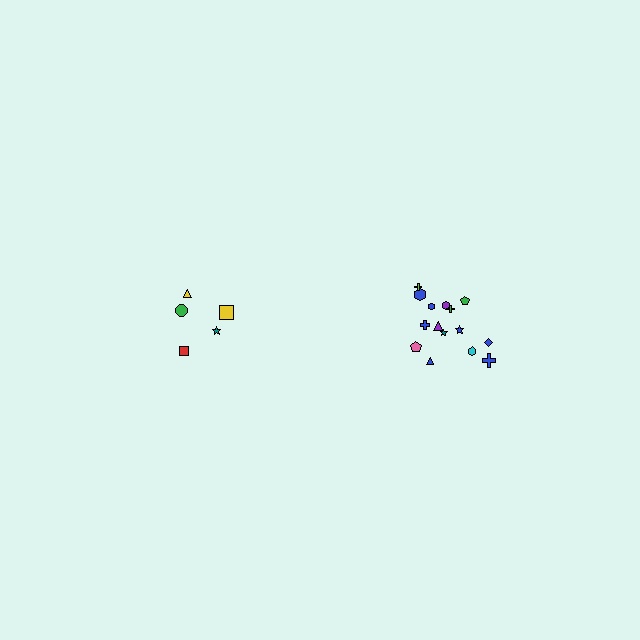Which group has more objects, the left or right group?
The right group.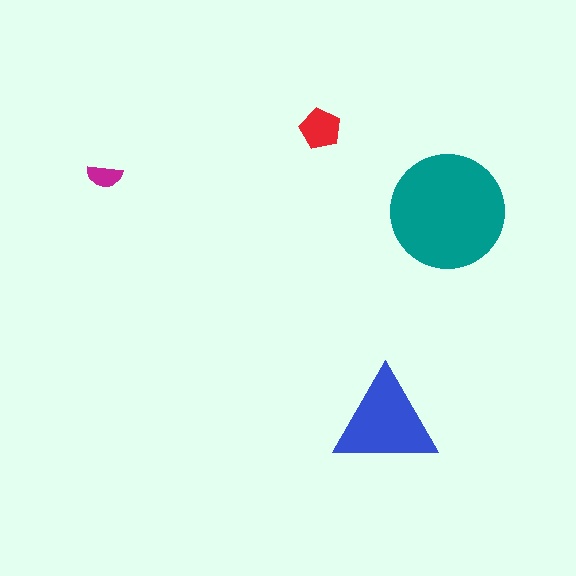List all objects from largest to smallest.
The teal circle, the blue triangle, the red pentagon, the magenta semicircle.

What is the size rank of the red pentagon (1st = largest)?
3rd.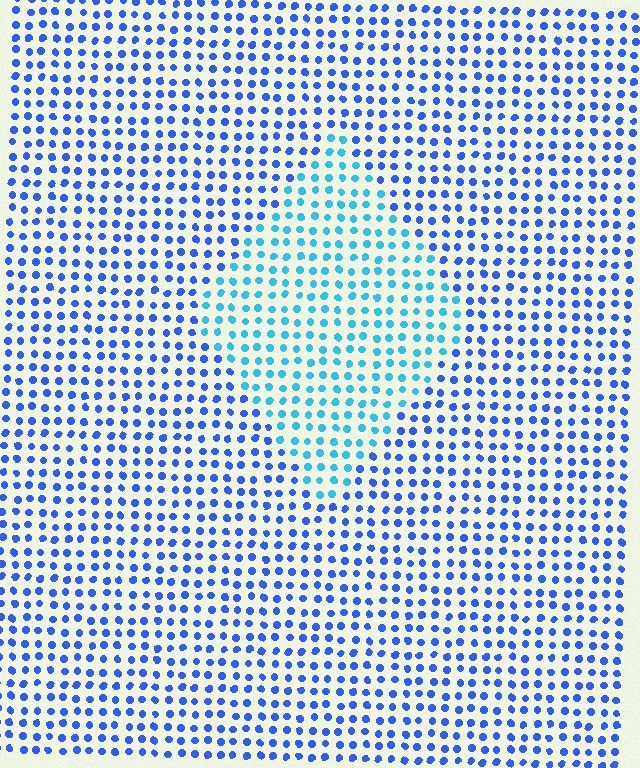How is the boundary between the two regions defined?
The boundary is defined purely by a slight shift in hue (about 36 degrees). Spacing, size, and orientation are identical on both sides.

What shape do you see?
I see a diamond.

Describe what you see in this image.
The image is filled with small blue elements in a uniform arrangement. A diamond-shaped region is visible where the elements are tinted to a slightly different hue, forming a subtle color boundary.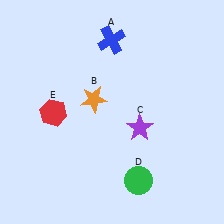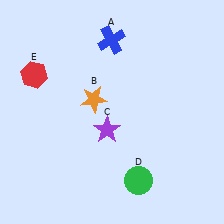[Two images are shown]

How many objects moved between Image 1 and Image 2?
2 objects moved between the two images.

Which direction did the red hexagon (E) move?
The red hexagon (E) moved up.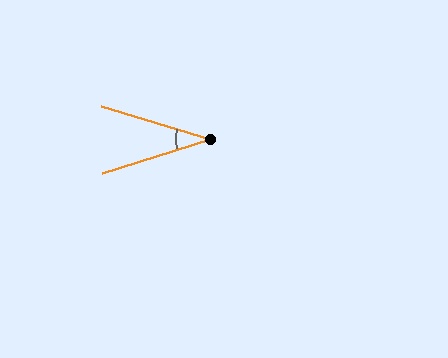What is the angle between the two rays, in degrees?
Approximately 35 degrees.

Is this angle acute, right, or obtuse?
It is acute.